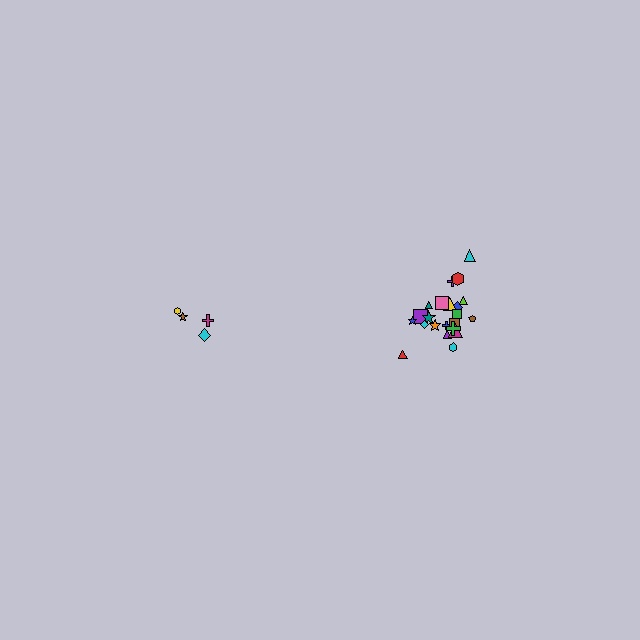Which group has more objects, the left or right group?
The right group.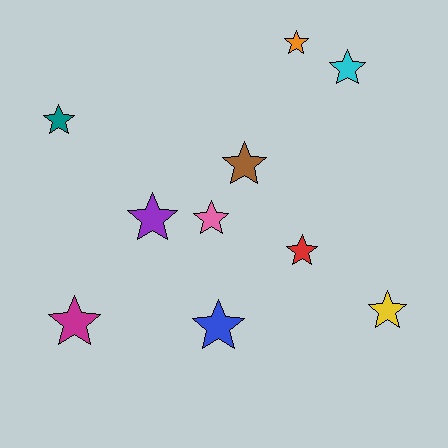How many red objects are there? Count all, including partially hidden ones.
There is 1 red object.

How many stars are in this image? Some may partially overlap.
There are 10 stars.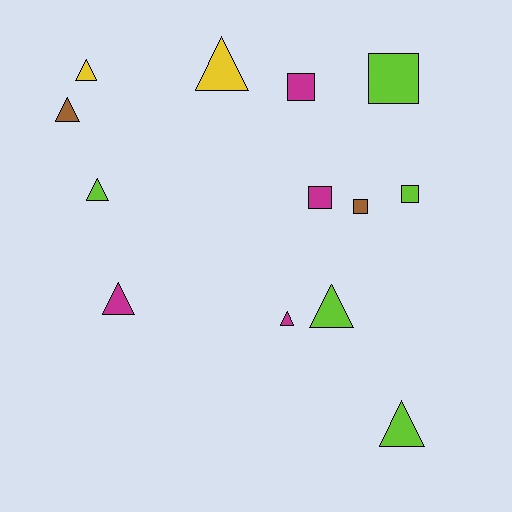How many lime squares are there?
There are 2 lime squares.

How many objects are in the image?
There are 13 objects.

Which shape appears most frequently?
Triangle, with 8 objects.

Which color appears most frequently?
Lime, with 5 objects.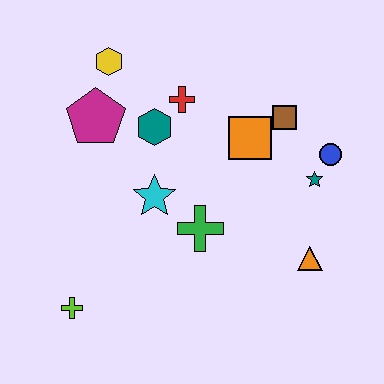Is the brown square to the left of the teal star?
Yes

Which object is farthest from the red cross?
The lime cross is farthest from the red cross.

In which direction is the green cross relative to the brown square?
The green cross is below the brown square.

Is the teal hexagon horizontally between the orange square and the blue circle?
No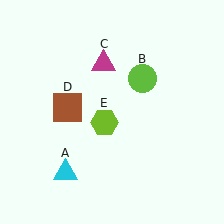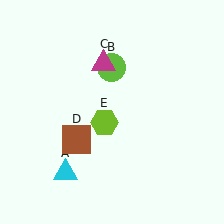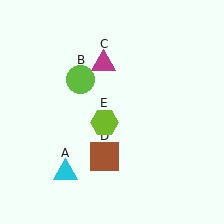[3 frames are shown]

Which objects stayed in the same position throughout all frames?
Cyan triangle (object A) and magenta triangle (object C) and lime hexagon (object E) remained stationary.